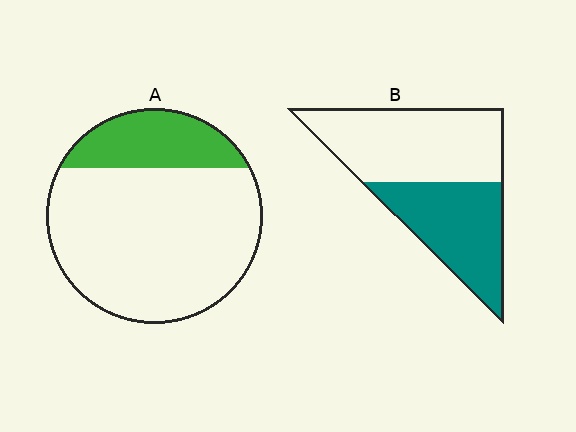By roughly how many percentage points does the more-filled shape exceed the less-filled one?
By roughly 20 percentage points (B over A).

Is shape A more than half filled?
No.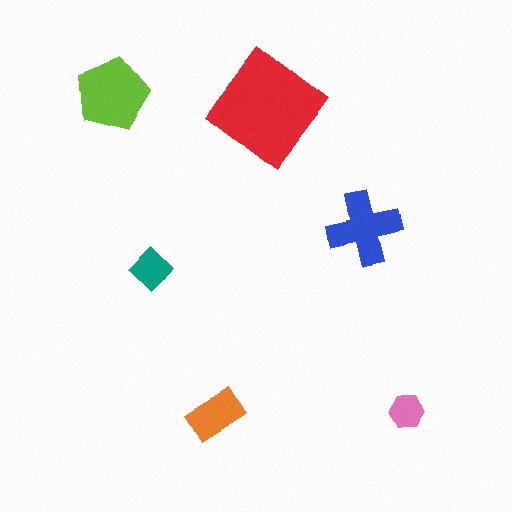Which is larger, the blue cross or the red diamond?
The red diamond.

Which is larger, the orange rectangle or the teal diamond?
The orange rectangle.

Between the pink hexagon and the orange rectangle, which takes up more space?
The orange rectangle.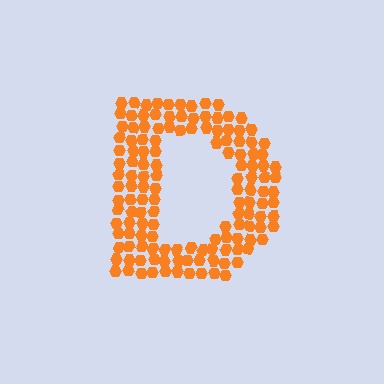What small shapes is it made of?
It is made of small hexagons.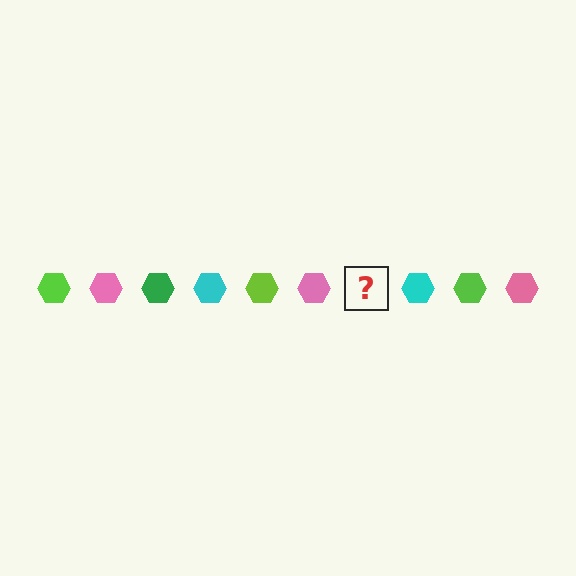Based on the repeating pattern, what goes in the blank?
The blank should be a green hexagon.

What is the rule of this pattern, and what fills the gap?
The rule is that the pattern cycles through lime, pink, green, cyan hexagons. The gap should be filled with a green hexagon.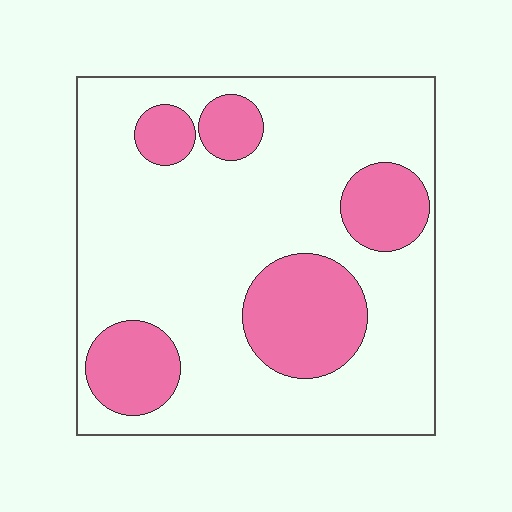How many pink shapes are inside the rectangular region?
5.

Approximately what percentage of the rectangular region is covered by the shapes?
Approximately 25%.